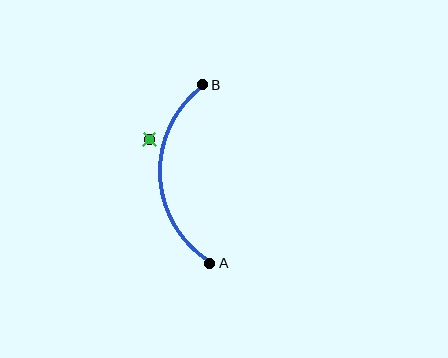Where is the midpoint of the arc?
The arc midpoint is the point on the curve farthest from the straight line joining A and B. It sits to the left of that line.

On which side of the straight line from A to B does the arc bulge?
The arc bulges to the left of the straight line connecting A and B.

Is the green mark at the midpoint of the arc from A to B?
No — the green mark does not lie on the arc at all. It sits slightly outside the curve.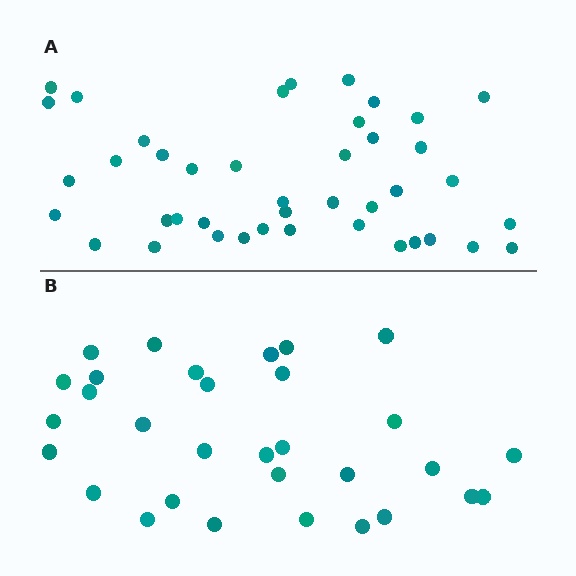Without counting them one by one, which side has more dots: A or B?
Region A (the top region) has more dots.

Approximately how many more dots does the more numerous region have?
Region A has roughly 12 or so more dots than region B.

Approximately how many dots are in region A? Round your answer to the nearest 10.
About 40 dots. (The exact count is 42, which rounds to 40.)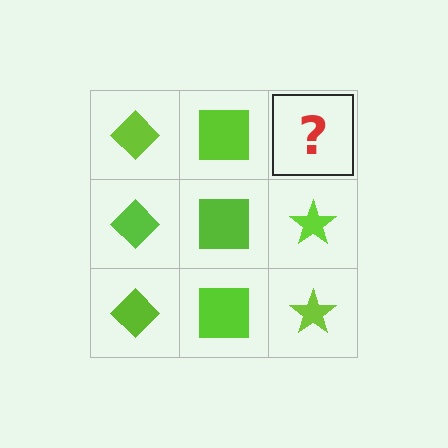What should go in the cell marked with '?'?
The missing cell should contain a lime star.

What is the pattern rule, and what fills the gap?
The rule is that each column has a consistent shape. The gap should be filled with a lime star.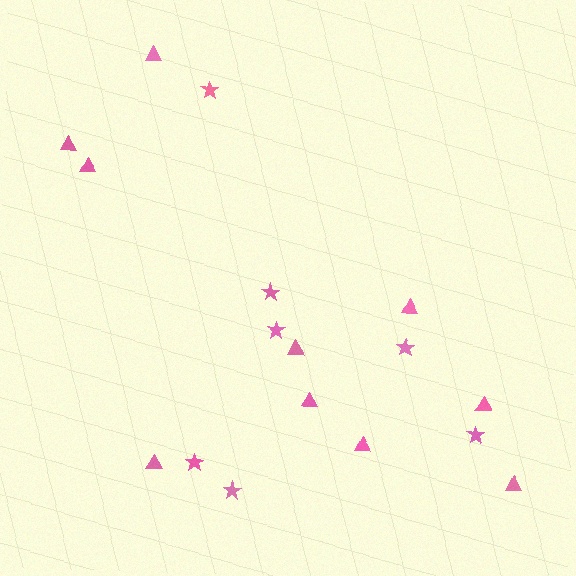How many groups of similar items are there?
There are 2 groups: one group of triangles (10) and one group of stars (7).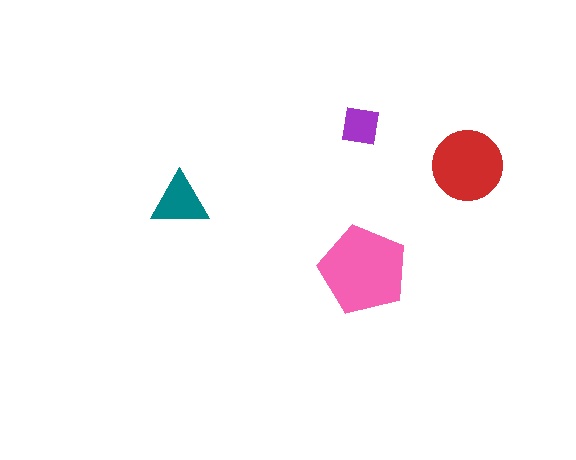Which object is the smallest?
The purple square.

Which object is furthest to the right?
The red circle is rightmost.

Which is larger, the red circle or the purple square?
The red circle.